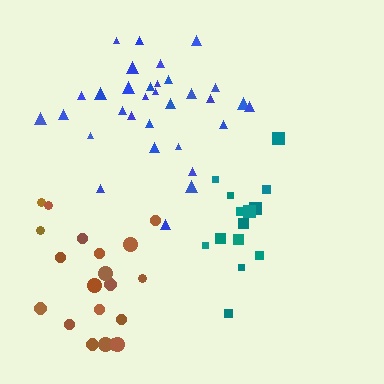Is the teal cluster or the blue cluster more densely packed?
Blue.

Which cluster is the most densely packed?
Blue.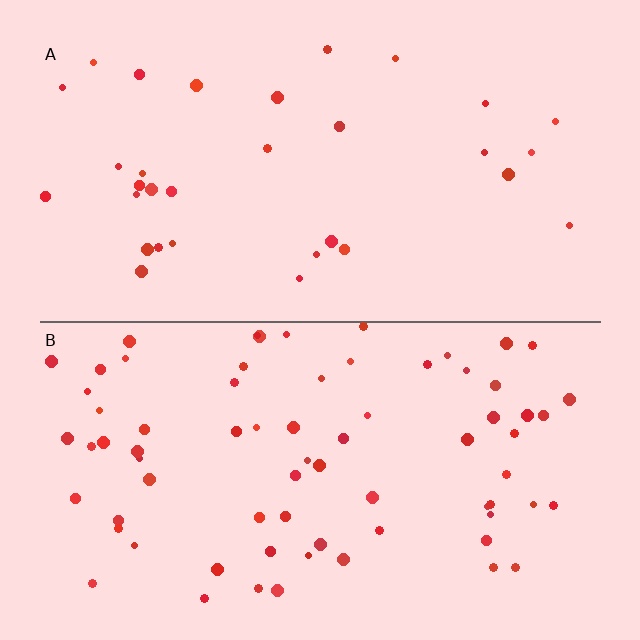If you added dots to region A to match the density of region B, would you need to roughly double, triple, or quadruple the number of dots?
Approximately double.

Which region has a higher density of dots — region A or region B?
B (the bottom).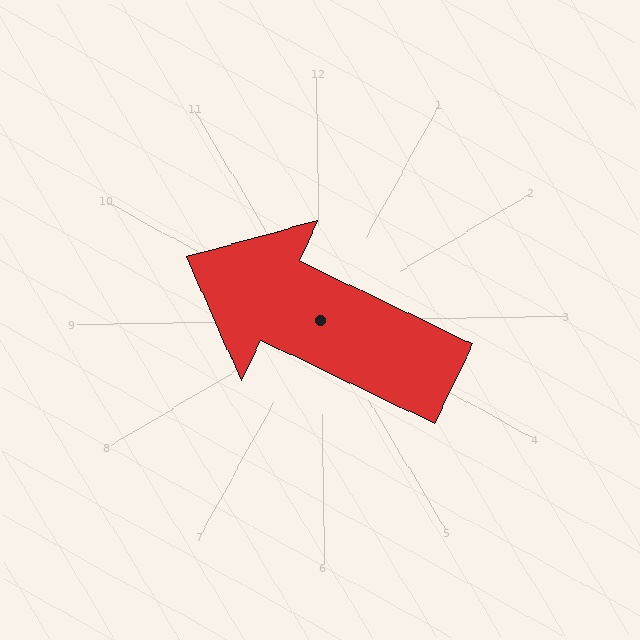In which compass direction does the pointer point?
Northwest.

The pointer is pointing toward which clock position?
Roughly 10 o'clock.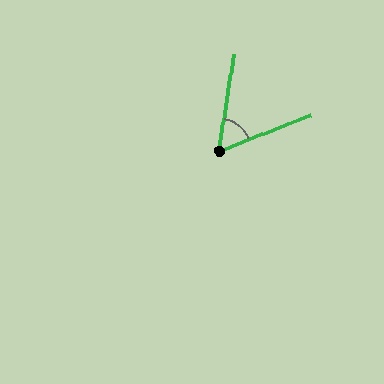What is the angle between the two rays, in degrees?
Approximately 60 degrees.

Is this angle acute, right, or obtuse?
It is acute.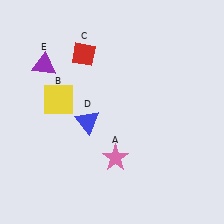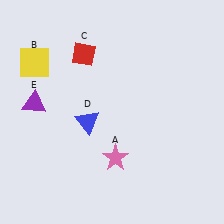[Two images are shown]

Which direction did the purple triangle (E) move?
The purple triangle (E) moved down.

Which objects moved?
The objects that moved are: the yellow square (B), the purple triangle (E).